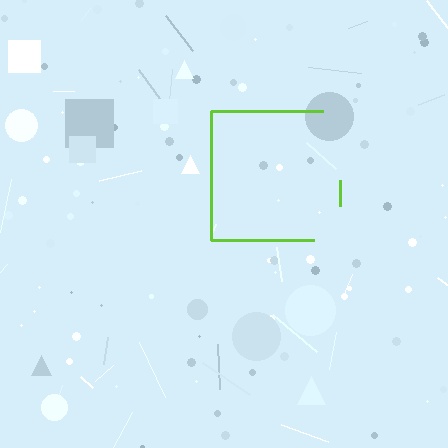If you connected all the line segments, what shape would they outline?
They would outline a square.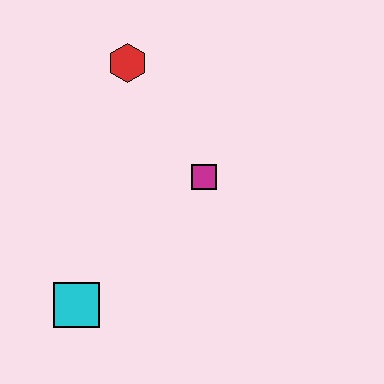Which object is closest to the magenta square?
The red hexagon is closest to the magenta square.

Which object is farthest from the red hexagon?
The cyan square is farthest from the red hexagon.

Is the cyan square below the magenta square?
Yes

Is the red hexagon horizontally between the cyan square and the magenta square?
Yes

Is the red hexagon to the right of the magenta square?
No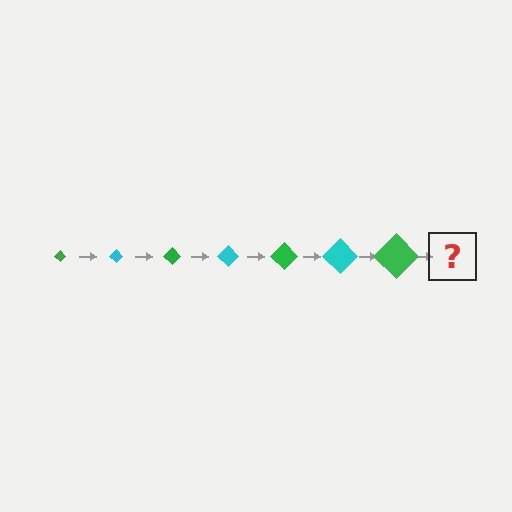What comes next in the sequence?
The next element should be a cyan diamond, larger than the previous one.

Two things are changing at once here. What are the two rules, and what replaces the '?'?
The two rules are that the diamond grows larger each step and the color cycles through green and cyan. The '?' should be a cyan diamond, larger than the previous one.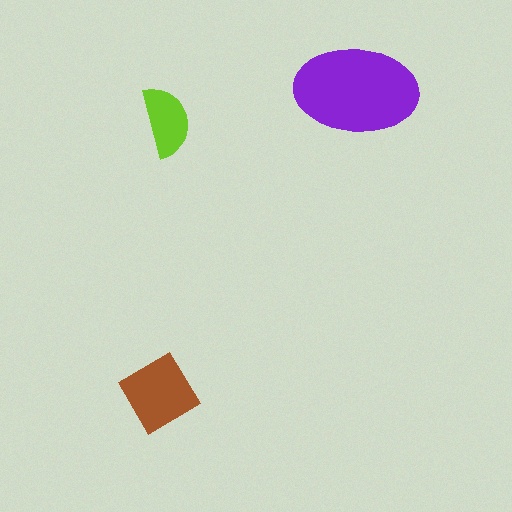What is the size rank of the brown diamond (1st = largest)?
2nd.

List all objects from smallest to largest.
The lime semicircle, the brown diamond, the purple ellipse.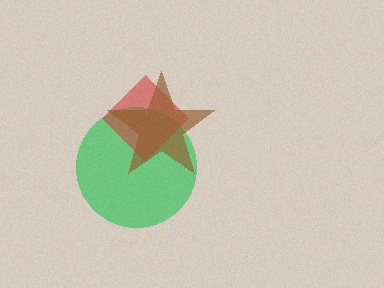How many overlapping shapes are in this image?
There are 3 overlapping shapes in the image.